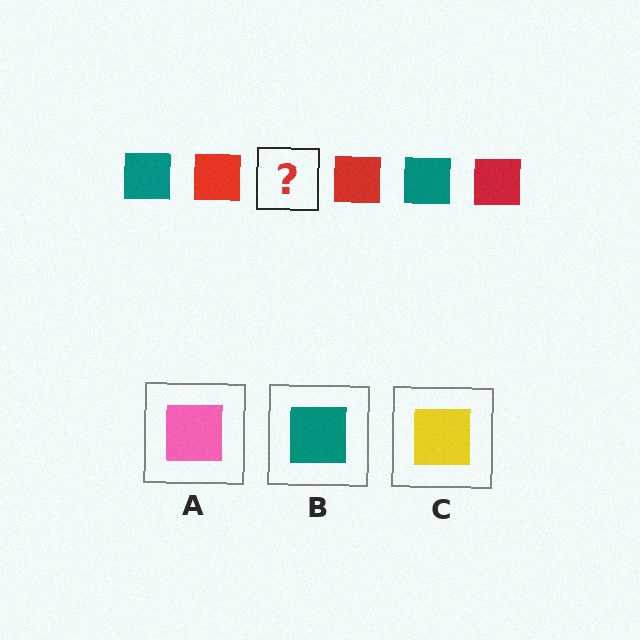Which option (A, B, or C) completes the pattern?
B.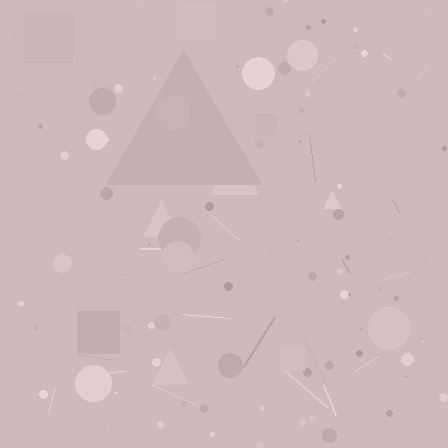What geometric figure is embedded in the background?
A triangle is embedded in the background.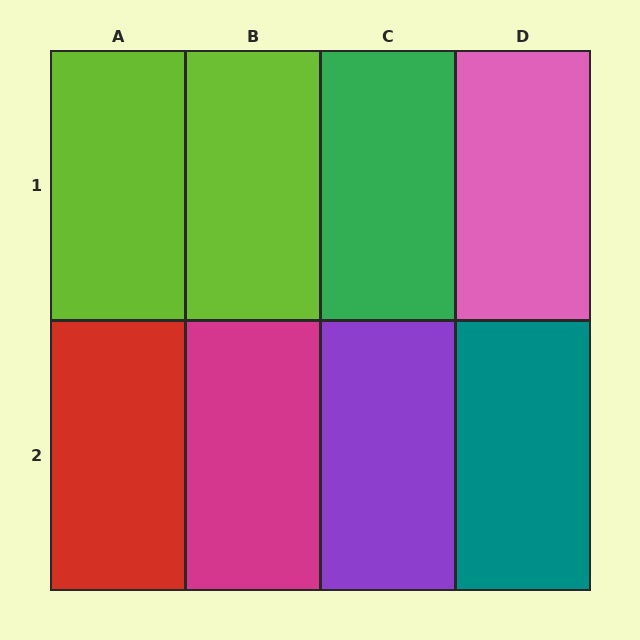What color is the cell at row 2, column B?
Magenta.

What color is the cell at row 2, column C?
Purple.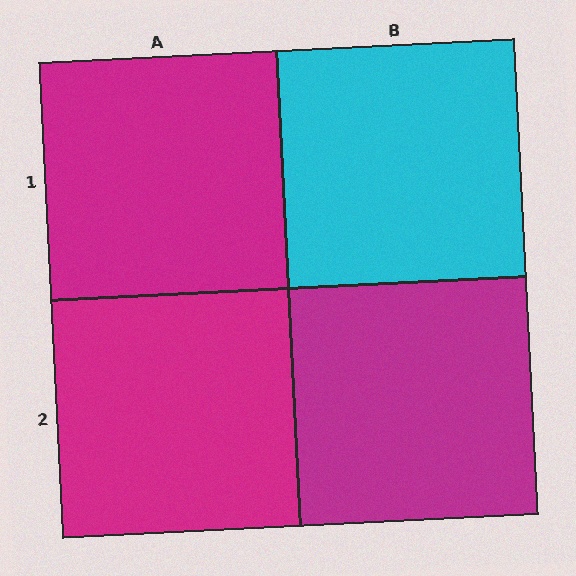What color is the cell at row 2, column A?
Magenta.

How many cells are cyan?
1 cell is cyan.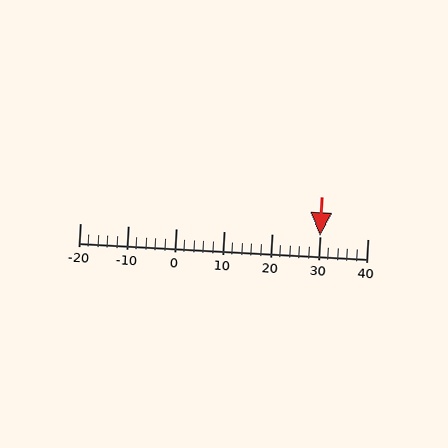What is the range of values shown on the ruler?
The ruler shows values from -20 to 40.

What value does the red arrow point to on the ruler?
The red arrow points to approximately 30.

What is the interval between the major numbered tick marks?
The major tick marks are spaced 10 units apart.